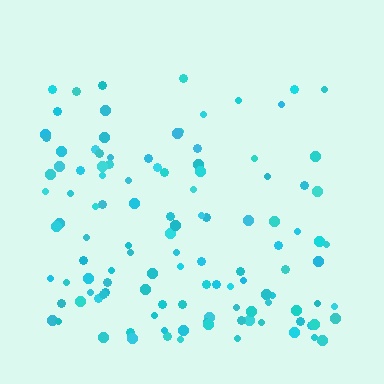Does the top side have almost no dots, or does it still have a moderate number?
Still a moderate number, just noticeably fewer than the bottom.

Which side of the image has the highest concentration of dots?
The bottom.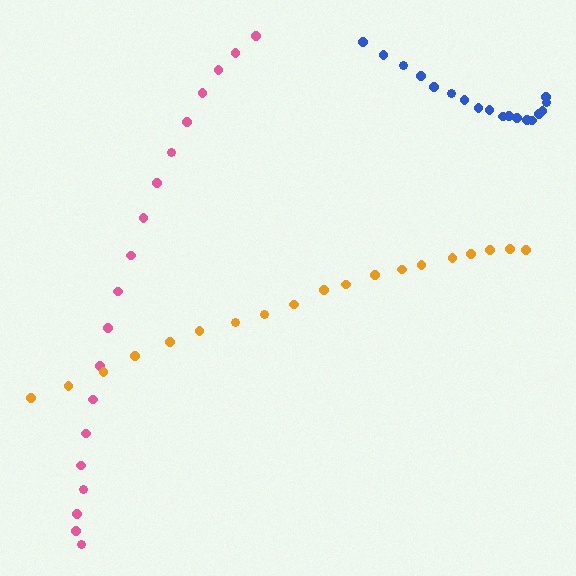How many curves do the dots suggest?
There are 3 distinct paths.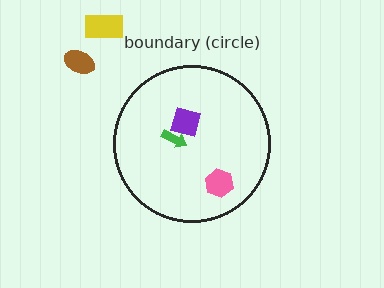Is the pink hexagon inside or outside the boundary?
Inside.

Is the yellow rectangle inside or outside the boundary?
Outside.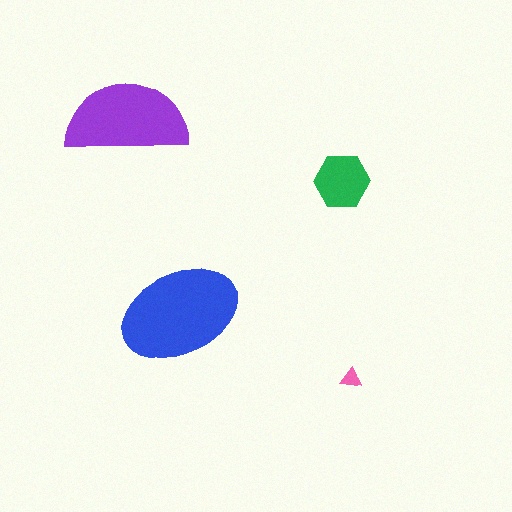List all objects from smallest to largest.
The pink triangle, the green hexagon, the purple semicircle, the blue ellipse.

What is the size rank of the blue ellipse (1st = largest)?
1st.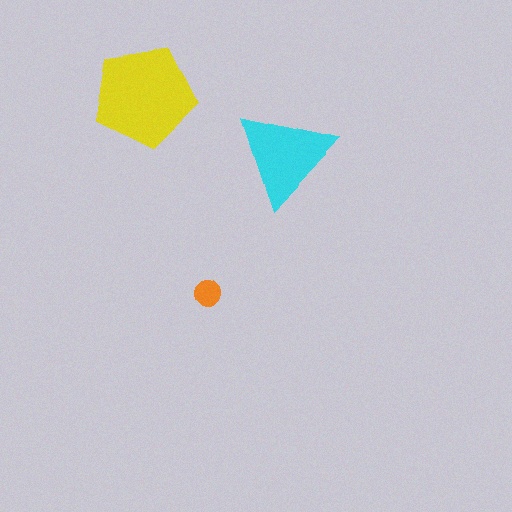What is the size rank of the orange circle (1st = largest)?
3rd.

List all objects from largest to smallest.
The yellow pentagon, the cyan triangle, the orange circle.